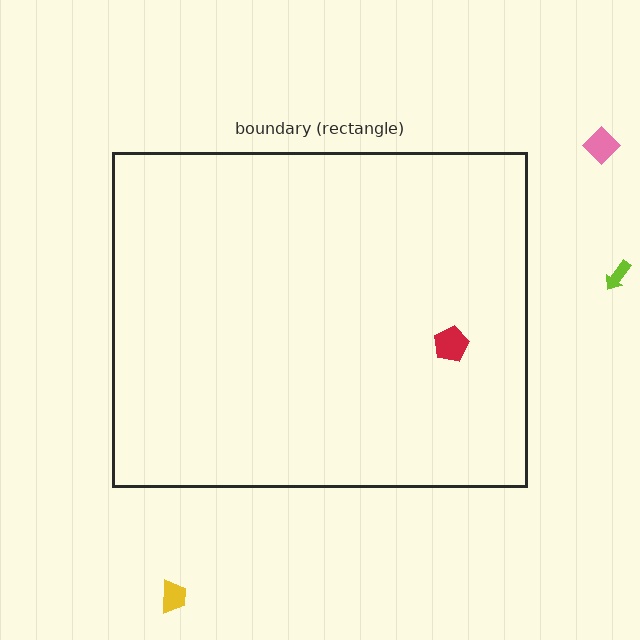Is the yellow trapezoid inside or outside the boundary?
Outside.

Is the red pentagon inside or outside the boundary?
Inside.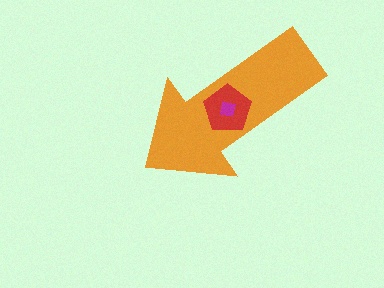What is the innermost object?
The magenta square.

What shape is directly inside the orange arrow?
The red pentagon.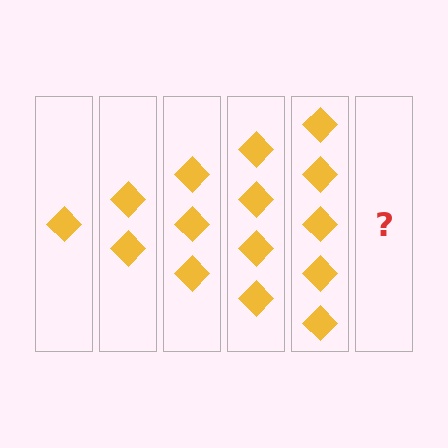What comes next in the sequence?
The next element should be 6 diamonds.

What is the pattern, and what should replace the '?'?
The pattern is that each step adds one more diamond. The '?' should be 6 diamonds.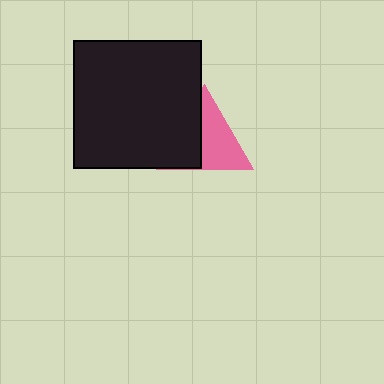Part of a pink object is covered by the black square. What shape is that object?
It is a triangle.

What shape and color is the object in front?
The object in front is a black square.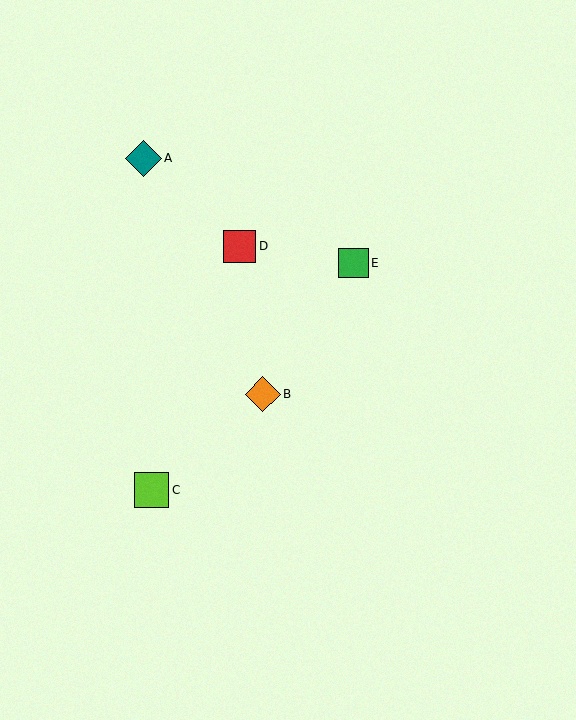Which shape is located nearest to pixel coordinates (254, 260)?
The red square (labeled D) at (240, 246) is nearest to that location.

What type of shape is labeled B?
Shape B is an orange diamond.